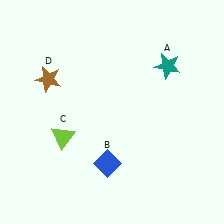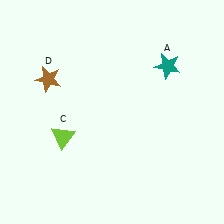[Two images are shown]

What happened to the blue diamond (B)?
The blue diamond (B) was removed in Image 2. It was in the bottom-left area of Image 1.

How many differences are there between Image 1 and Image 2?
There is 1 difference between the two images.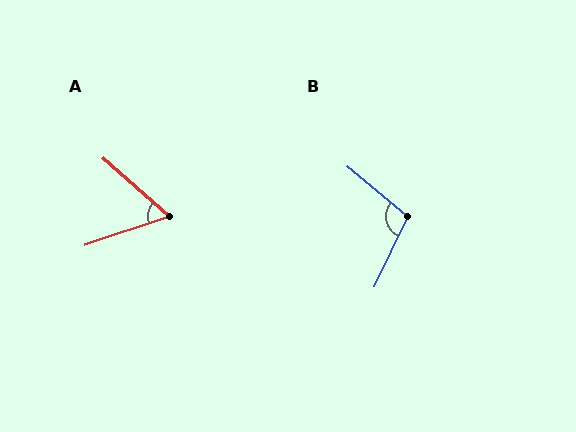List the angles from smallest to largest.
A (60°), B (104°).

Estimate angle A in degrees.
Approximately 60 degrees.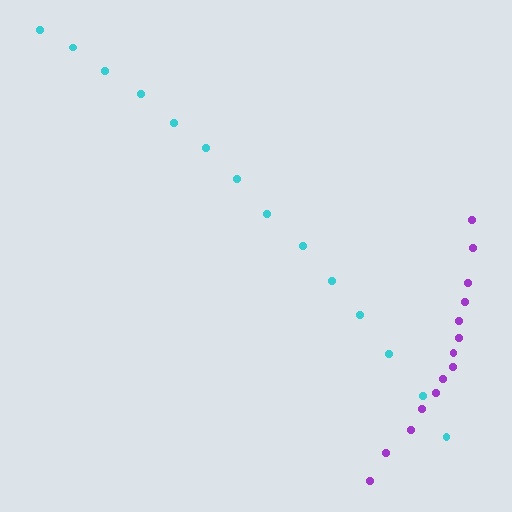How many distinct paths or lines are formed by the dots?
There are 2 distinct paths.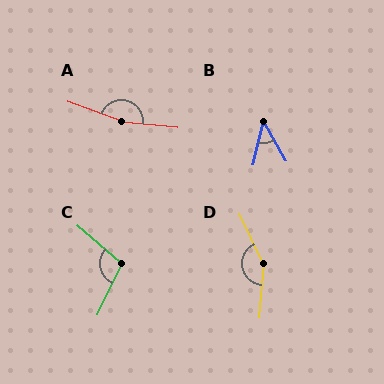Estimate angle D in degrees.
Approximately 149 degrees.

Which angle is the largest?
A, at approximately 166 degrees.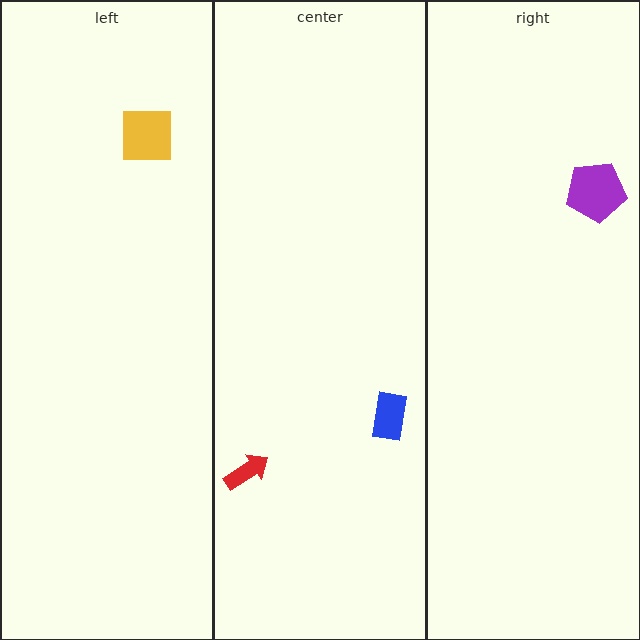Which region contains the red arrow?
The center region.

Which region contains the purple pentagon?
The right region.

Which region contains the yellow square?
The left region.